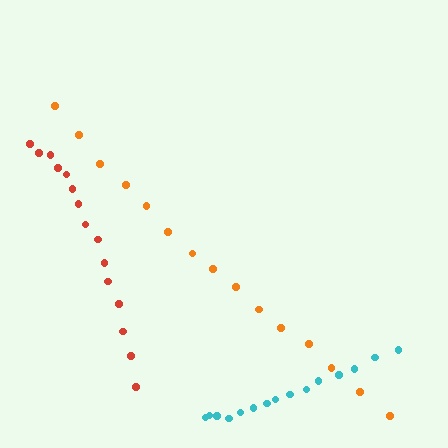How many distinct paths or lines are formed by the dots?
There are 3 distinct paths.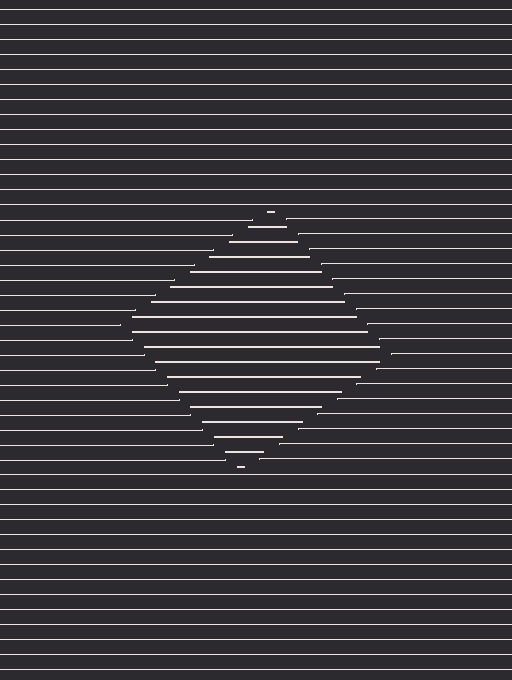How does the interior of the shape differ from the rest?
The interior of the shape contains the same grating, shifted by half a period — the contour is defined by the phase discontinuity where line-ends from the inner and outer gratings abut.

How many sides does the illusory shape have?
4 sides — the line-ends trace a square.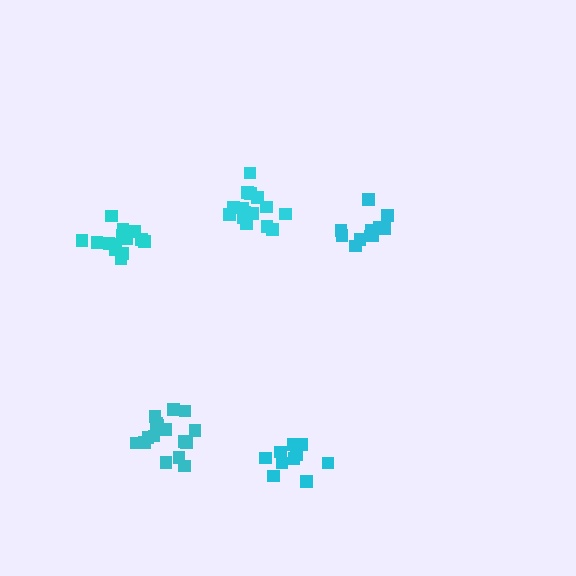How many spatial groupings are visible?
There are 5 spatial groupings.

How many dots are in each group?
Group 1: 16 dots, Group 2: 11 dots, Group 3: 15 dots, Group 4: 10 dots, Group 5: 14 dots (66 total).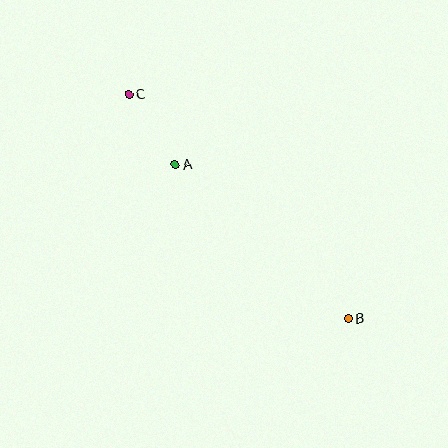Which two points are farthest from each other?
Points B and C are farthest from each other.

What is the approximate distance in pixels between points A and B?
The distance between A and B is approximately 231 pixels.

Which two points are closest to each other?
Points A and C are closest to each other.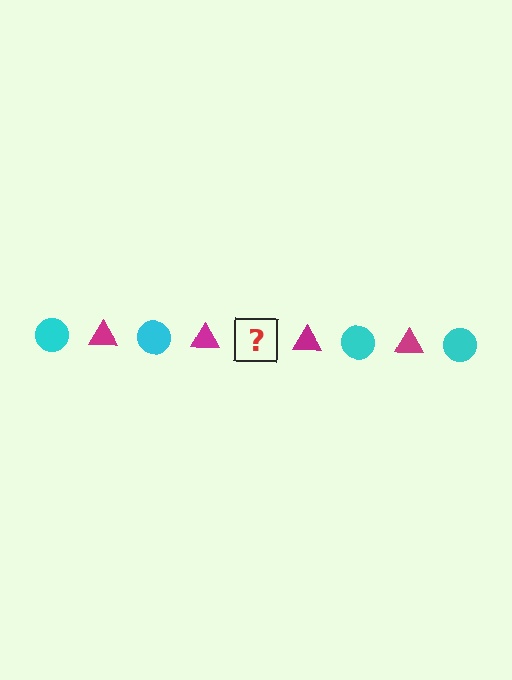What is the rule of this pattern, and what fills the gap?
The rule is that the pattern alternates between cyan circle and magenta triangle. The gap should be filled with a cyan circle.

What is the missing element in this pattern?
The missing element is a cyan circle.